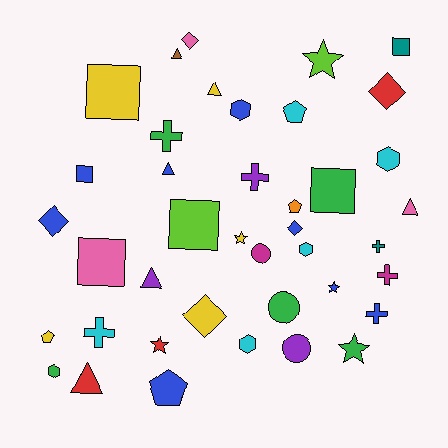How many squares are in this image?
There are 6 squares.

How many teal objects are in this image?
There are 2 teal objects.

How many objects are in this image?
There are 40 objects.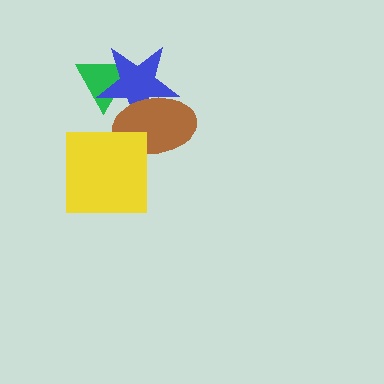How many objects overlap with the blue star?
2 objects overlap with the blue star.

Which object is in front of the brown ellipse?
The yellow square is in front of the brown ellipse.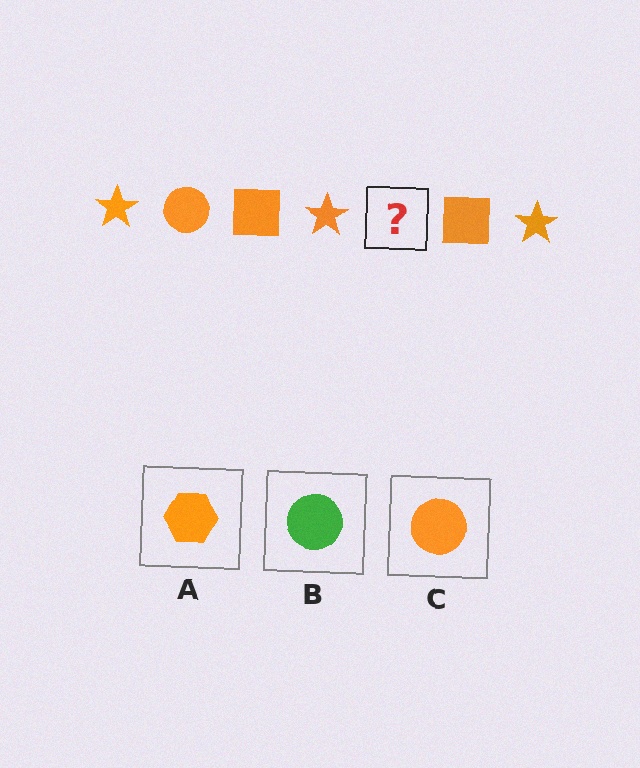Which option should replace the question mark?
Option C.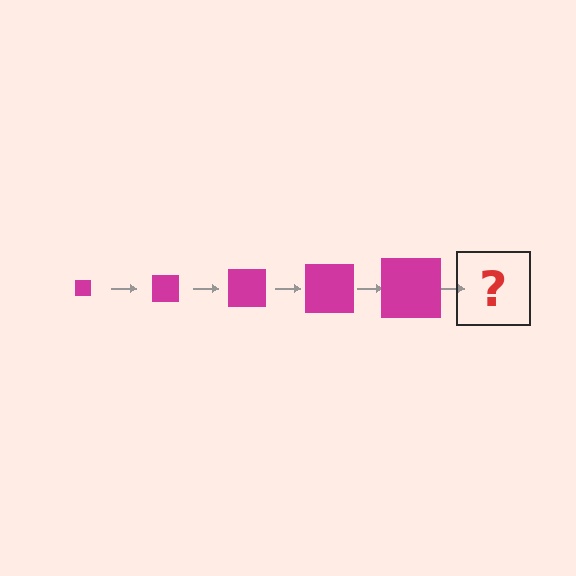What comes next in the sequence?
The next element should be a magenta square, larger than the previous one.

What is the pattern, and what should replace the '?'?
The pattern is that the square gets progressively larger each step. The '?' should be a magenta square, larger than the previous one.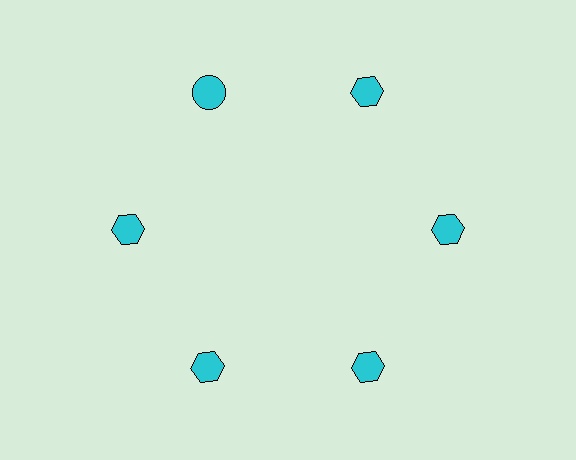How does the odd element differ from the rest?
It has a different shape: circle instead of hexagon.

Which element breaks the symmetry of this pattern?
The cyan circle at roughly the 11 o'clock position breaks the symmetry. All other shapes are cyan hexagons.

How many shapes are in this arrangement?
There are 6 shapes arranged in a ring pattern.